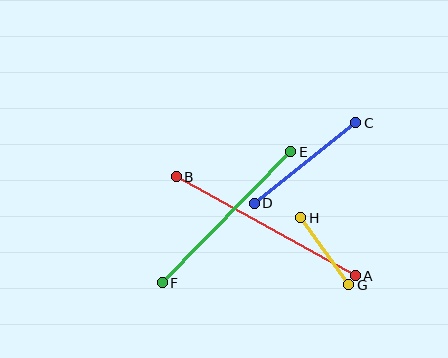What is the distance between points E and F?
The distance is approximately 183 pixels.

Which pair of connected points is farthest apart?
Points A and B are farthest apart.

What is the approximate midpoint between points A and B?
The midpoint is at approximately (266, 226) pixels.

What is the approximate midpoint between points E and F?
The midpoint is at approximately (227, 217) pixels.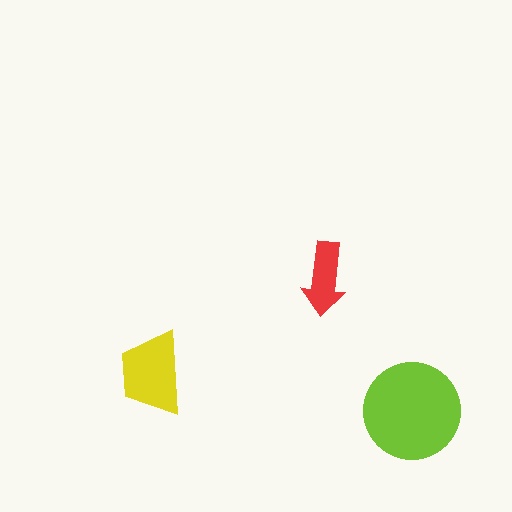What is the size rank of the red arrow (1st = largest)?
3rd.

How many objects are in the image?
There are 3 objects in the image.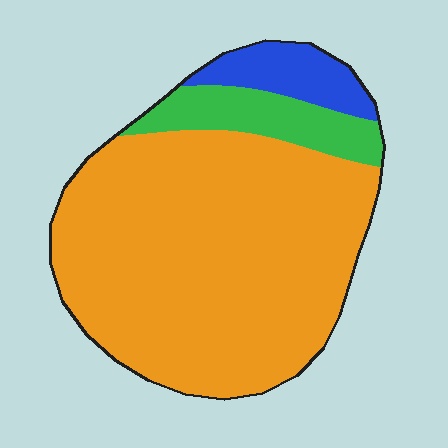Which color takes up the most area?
Orange, at roughly 80%.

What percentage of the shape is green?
Green takes up about one eighth (1/8) of the shape.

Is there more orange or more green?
Orange.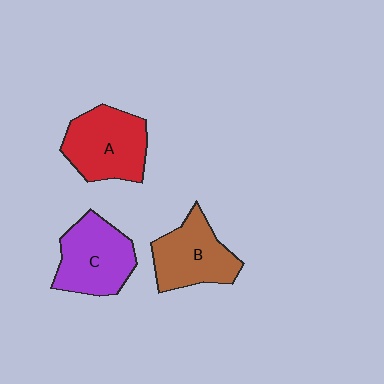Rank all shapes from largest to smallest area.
From largest to smallest: A (red), C (purple), B (brown).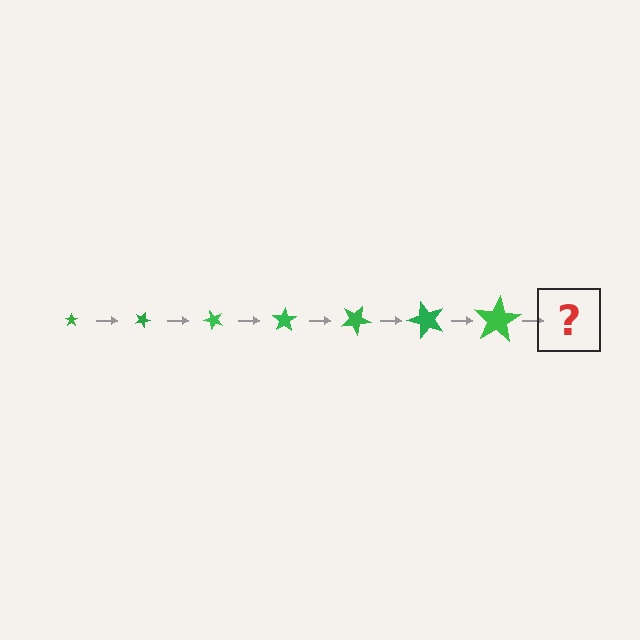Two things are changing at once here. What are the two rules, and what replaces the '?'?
The two rules are that the star grows larger each step and it rotates 25 degrees each step. The '?' should be a star, larger than the previous one and rotated 175 degrees from the start.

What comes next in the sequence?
The next element should be a star, larger than the previous one and rotated 175 degrees from the start.